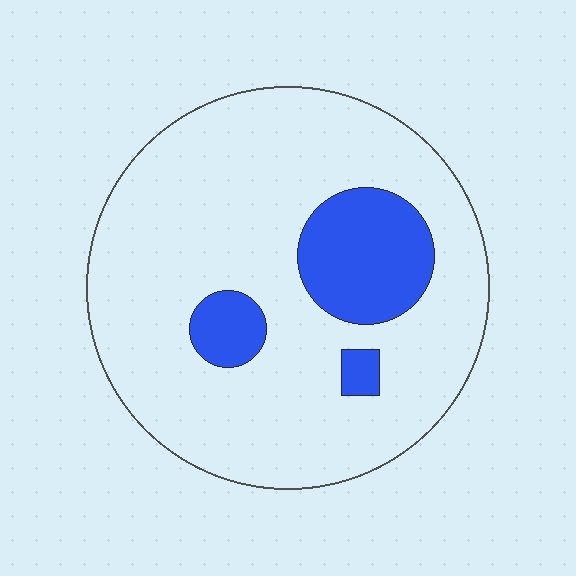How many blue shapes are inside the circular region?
3.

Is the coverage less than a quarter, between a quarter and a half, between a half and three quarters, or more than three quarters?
Less than a quarter.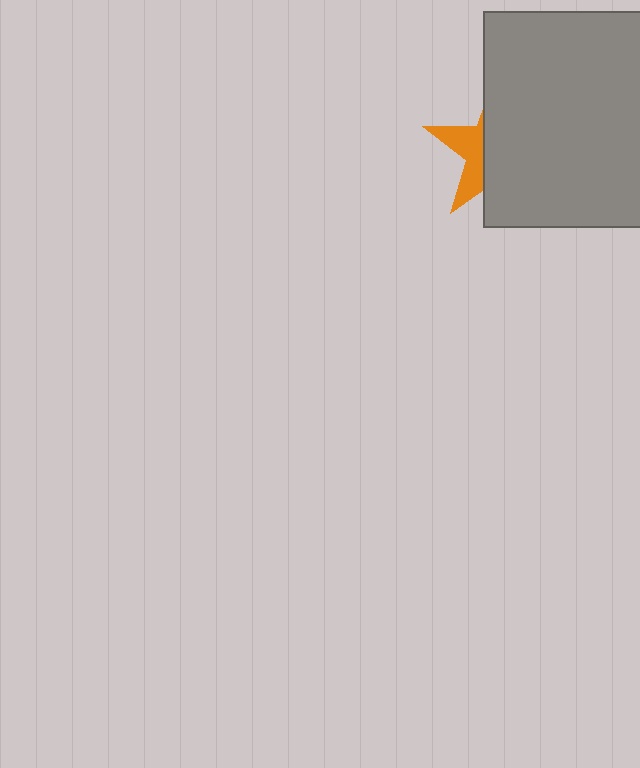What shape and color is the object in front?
The object in front is a gray square.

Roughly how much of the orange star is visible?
A small part of it is visible (roughly 33%).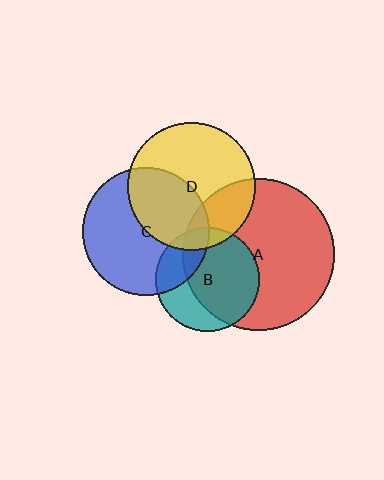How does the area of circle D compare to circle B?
Approximately 1.5 times.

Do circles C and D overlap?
Yes.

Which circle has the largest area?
Circle A (red).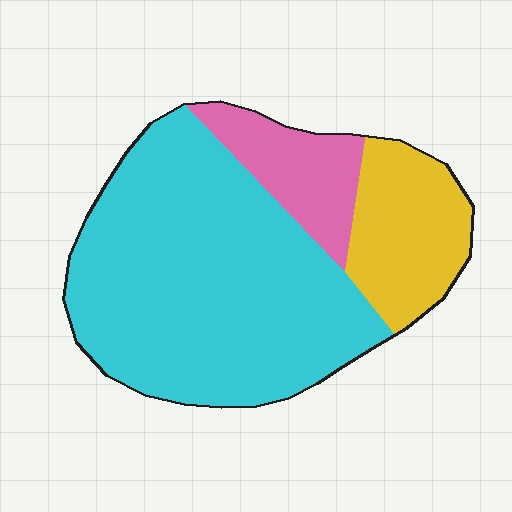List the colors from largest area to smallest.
From largest to smallest: cyan, yellow, pink.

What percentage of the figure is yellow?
Yellow takes up less than a quarter of the figure.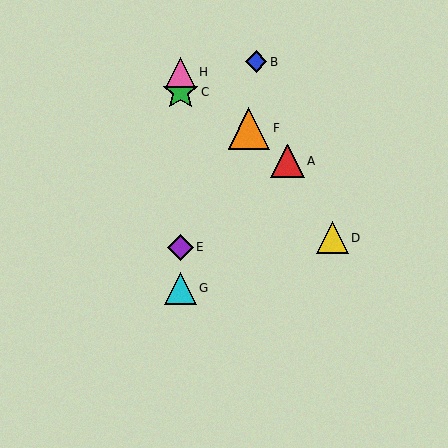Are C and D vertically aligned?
No, C is at x≈180 and D is at x≈332.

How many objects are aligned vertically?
4 objects (C, E, G, H) are aligned vertically.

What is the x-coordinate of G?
Object G is at x≈180.